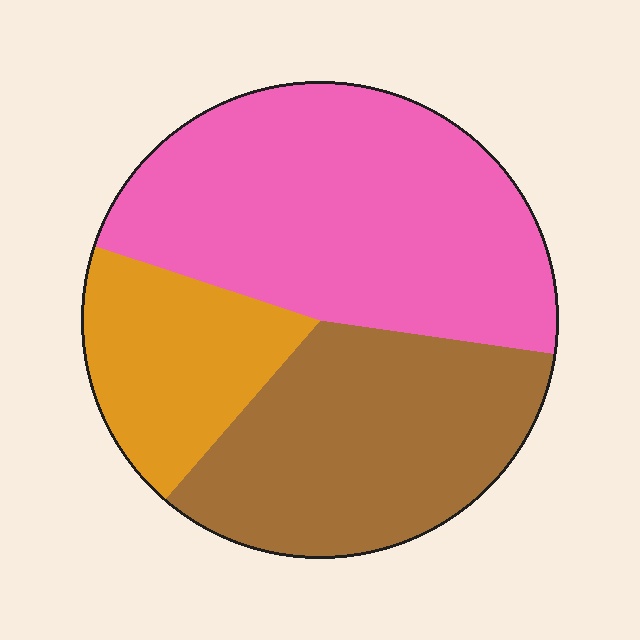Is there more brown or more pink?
Pink.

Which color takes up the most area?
Pink, at roughly 45%.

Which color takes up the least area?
Orange, at roughly 20%.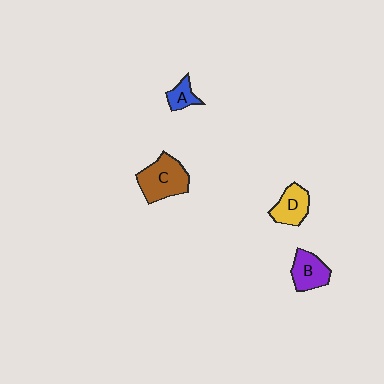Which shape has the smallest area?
Shape A (blue).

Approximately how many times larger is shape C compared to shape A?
Approximately 2.6 times.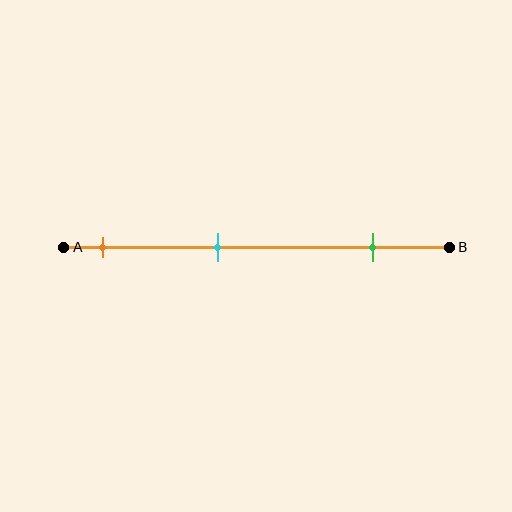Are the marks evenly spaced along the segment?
Yes, the marks are approximately evenly spaced.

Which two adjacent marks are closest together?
The orange and cyan marks are the closest adjacent pair.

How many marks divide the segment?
There are 3 marks dividing the segment.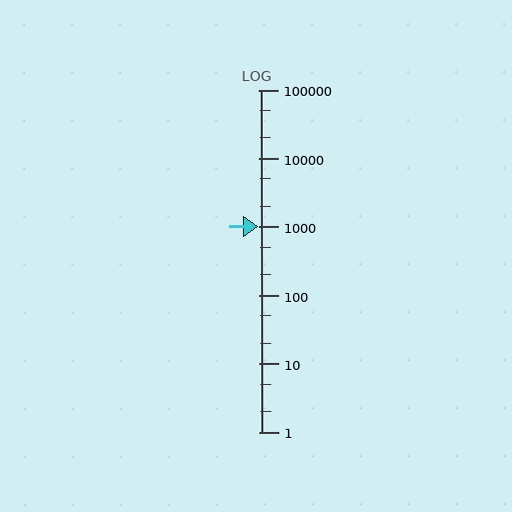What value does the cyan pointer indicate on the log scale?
The pointer indicates approximately 1000.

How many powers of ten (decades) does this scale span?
The scale spans 5 decades, from 1 to 100000.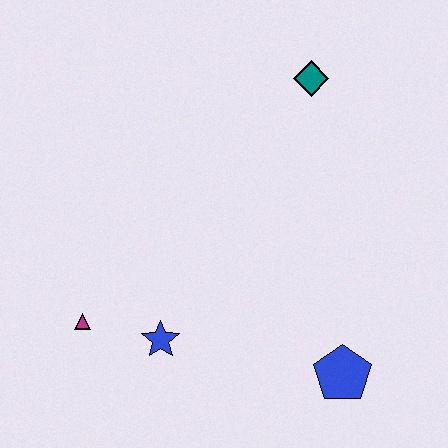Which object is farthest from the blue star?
The teal diamond is farthest from the blue star.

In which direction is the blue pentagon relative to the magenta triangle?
The blue pentagon is to the right of the magenta triangle.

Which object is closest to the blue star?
The magenta triangle is closest to the blue star.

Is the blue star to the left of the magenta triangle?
No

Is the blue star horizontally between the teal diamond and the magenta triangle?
Yes